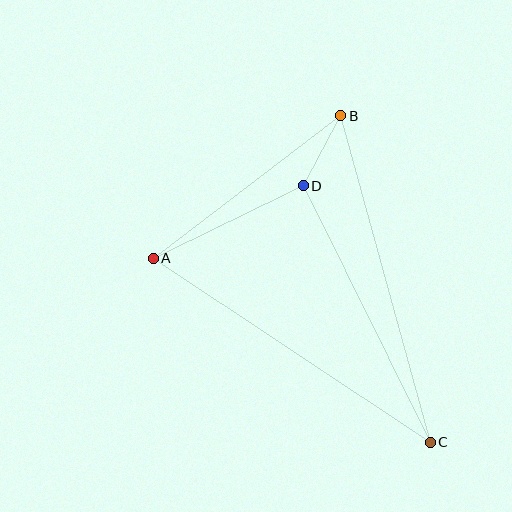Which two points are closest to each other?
Points B and D are closest to each other.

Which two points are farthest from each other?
Points B and C are farthest from each other.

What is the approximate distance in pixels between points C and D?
The distance between C and D is approximately 286 pixels.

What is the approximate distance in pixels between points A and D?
The distance between A and D is approximately 167 pixels.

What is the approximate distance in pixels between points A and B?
The distance between A and B is approximately 236 pixels.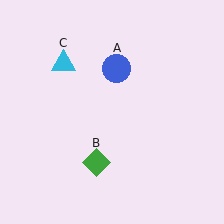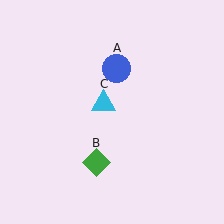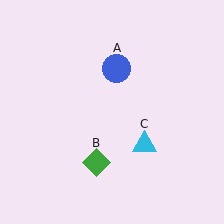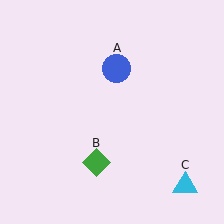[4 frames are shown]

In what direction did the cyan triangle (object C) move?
The cyan triangle (object C) moved down and to the right.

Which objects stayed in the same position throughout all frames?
Blue circle (object A) and green diamond (object B) remained stationary.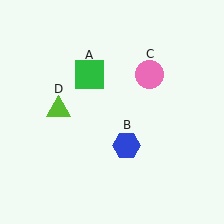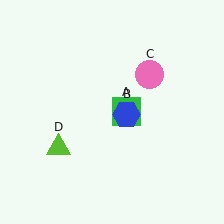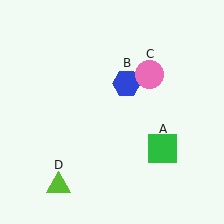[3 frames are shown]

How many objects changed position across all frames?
3 objects changed position: green square (object A), blue hexagon (object B), lime triangle (object D).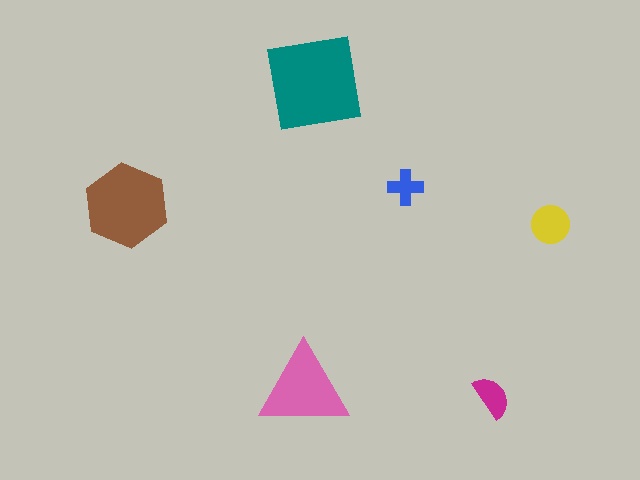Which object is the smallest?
The blue cross.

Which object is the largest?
The teal square.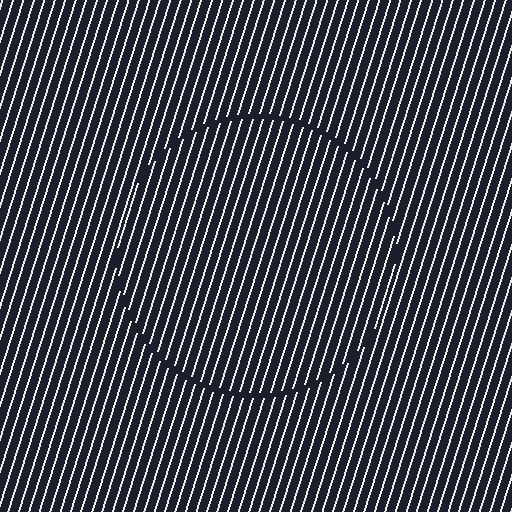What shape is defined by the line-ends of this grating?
An illusory circle. The interior of the shape contains the same grating, shifted by half a period — the contour is defined by the phase discontinuity where line-ends from the inner and outer gratings abut.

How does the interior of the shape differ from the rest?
The interior of the shape contains the same grating, shifted by half a period — the contour is defined by the phase discontinuity where line-ends from the inner and outer gratings abut.